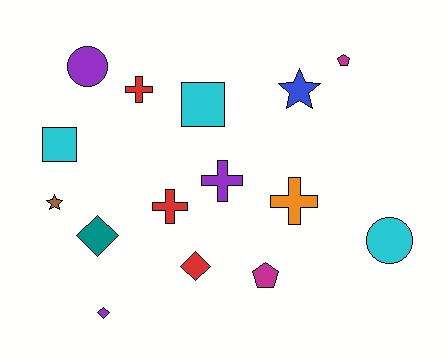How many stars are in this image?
There are 2 stars.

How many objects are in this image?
There are 15 objects.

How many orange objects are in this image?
There is 1 orange object.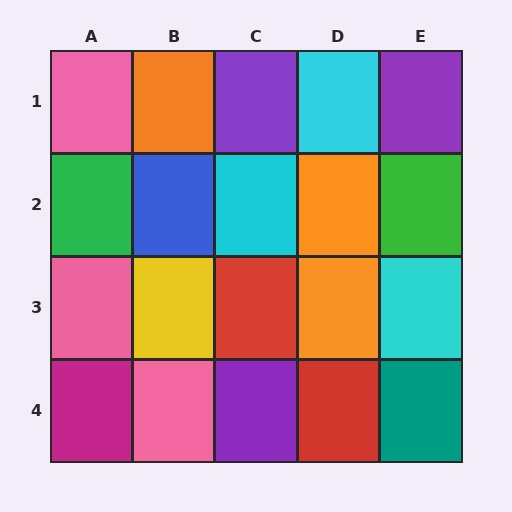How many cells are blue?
1 cell is blue.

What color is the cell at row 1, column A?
Pink.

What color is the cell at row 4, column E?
Teal.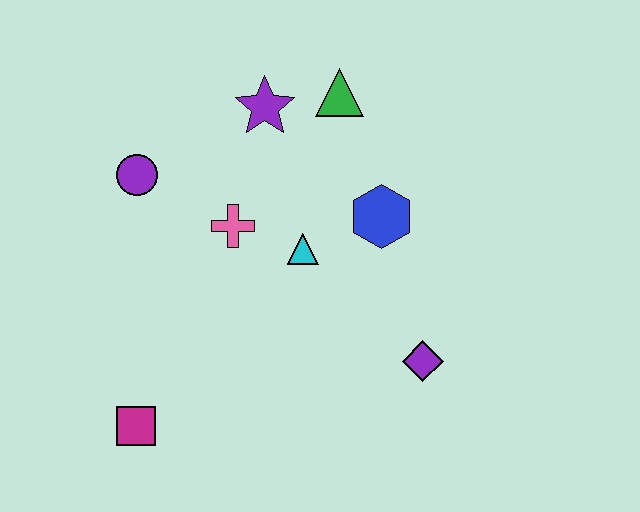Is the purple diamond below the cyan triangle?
Yes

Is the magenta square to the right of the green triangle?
No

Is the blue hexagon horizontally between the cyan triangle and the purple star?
No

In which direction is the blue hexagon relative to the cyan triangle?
The blue hexagon is to the right of the cyan triangle.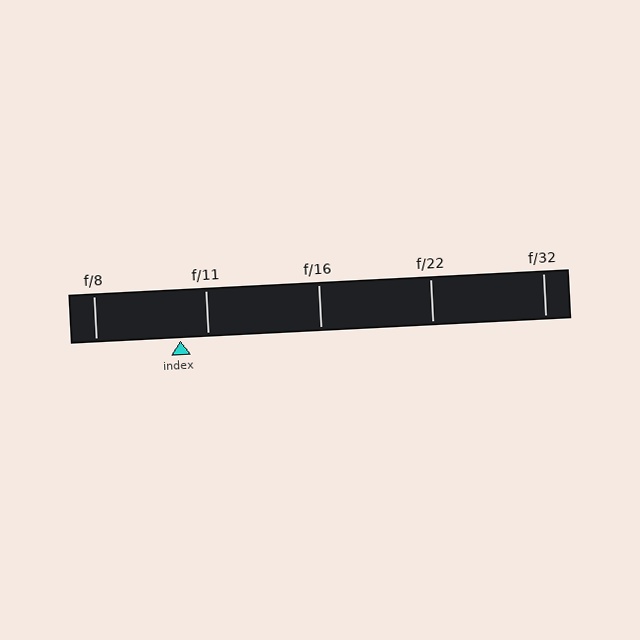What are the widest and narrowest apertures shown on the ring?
The widest aperture shown is f/8 and the narrowest is f/32.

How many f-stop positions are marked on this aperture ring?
There are 5 f-stop positions marked.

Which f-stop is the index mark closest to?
The index mark is closest to f/11.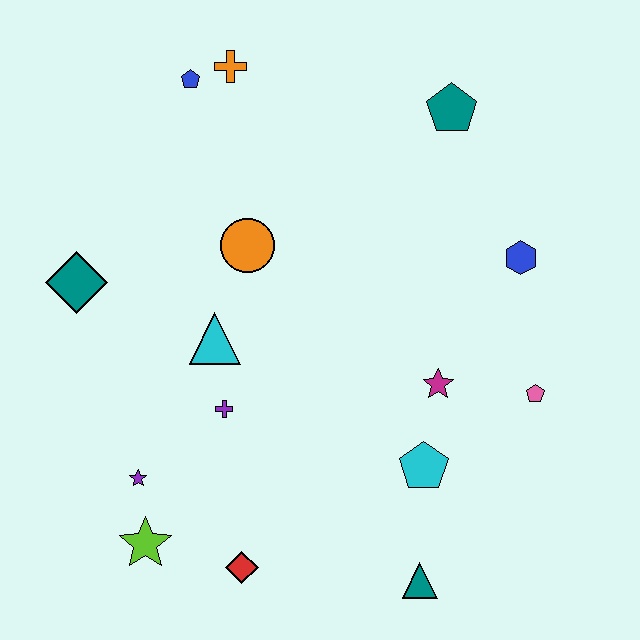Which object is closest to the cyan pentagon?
The magenta star is closest to the cyan pentagon.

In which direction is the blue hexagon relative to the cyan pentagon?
The blue hexagon is above the cyan pentagon.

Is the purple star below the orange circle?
Yes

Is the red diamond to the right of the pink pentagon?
No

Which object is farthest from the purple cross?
The teal pentagon is farthest from the purple cross.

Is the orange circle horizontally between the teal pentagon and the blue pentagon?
Yes